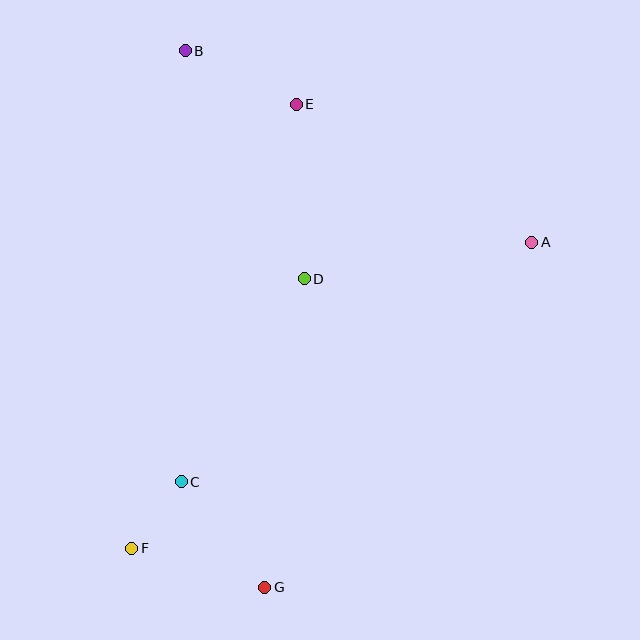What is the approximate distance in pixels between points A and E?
The distance between A and E is approximately 273 pixels.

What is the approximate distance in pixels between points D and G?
The distance between D and G is approximately 311 pixels.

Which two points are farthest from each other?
Points B and G are farthest from each other.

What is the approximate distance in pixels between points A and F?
The distance between A and F is approximately 504 pixels.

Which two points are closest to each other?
Points C and F are closest to each other.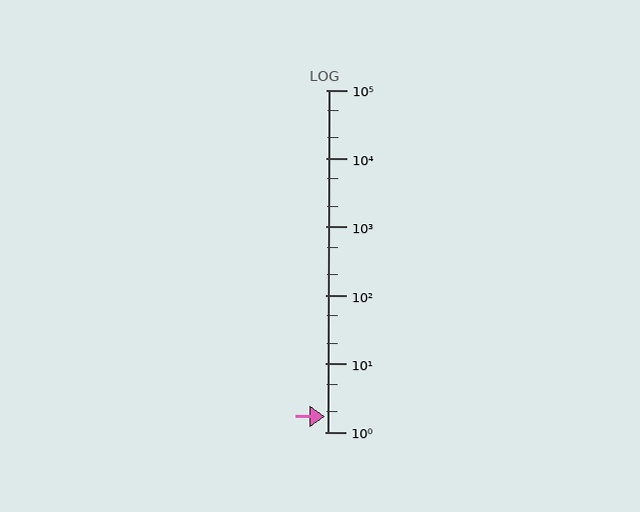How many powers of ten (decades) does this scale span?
The scale spans 5 decades, from 1 to 100000.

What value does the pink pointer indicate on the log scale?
The pointer indicates approximately 1.7.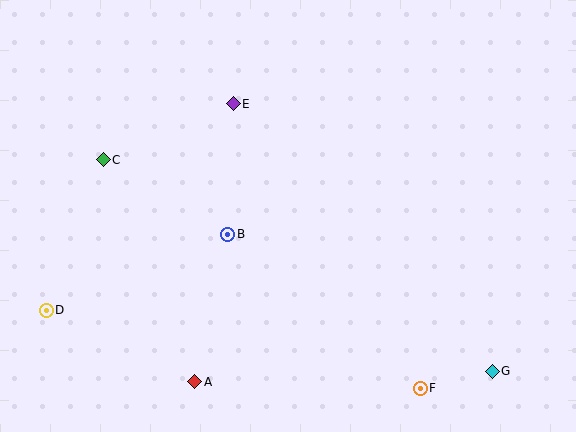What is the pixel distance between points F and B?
The distance between F and B is 247 pixels.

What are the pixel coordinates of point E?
Point E is at (233, 104).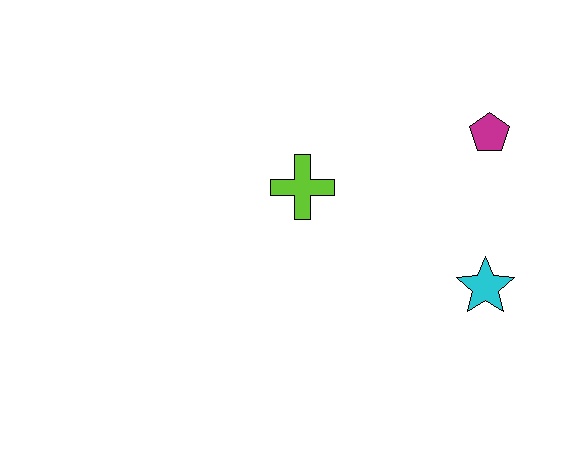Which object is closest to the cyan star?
The magenta pentagon is closest to the cyan star.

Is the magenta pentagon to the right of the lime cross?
Yes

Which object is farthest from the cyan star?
The lime cross is farthest from the cyan star.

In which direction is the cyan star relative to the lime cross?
The cyan star is to the right of the lime cross.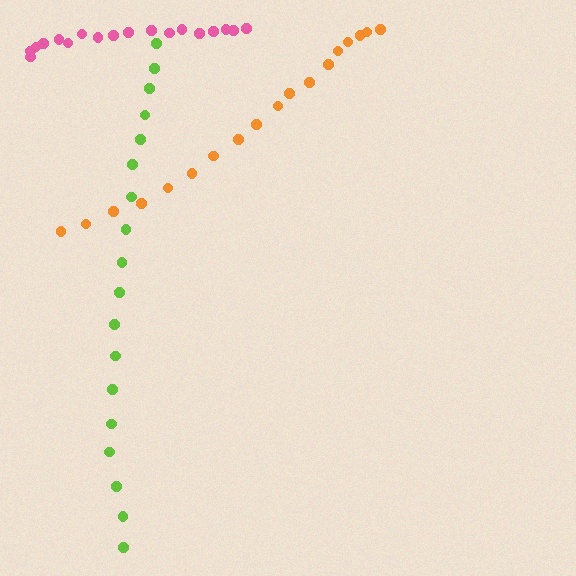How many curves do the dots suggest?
There are 3 distinct paths.